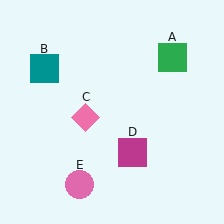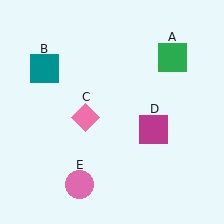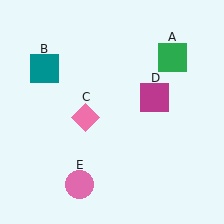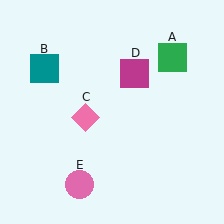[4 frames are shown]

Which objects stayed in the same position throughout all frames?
Green square (object A) and teal square (object B) and pink diamond (object C) and pink circle (object E) remained stationary.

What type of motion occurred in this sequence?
The magenta square (object D) rotated counterclockwise around the center of the scene.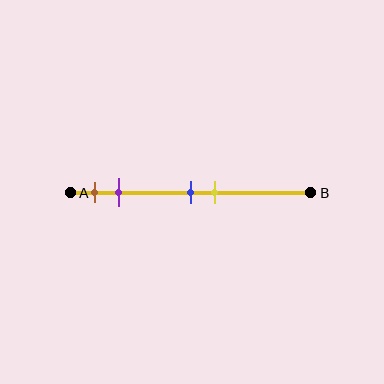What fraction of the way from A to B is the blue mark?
The blue mark is approximately 50% (0.5) of the way from A to B.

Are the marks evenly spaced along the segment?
No, the marks are not evenly spaced.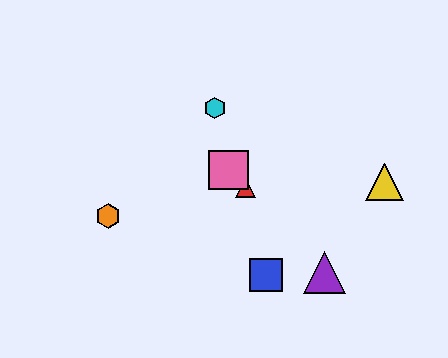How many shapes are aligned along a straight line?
4 shapes (the red triangle, the green triangle, the purple triangle, the pink square) are aligned along a straight line.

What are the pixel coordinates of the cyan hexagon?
The cyan hexagon is at (215, 108).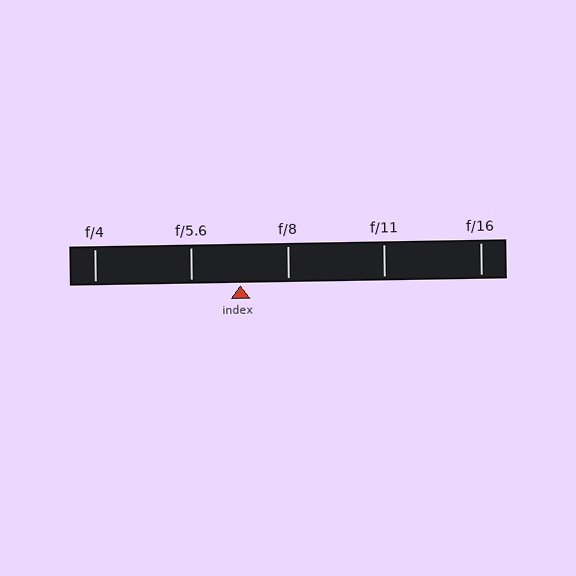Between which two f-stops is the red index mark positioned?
The index mark is between f/5.6 and f/8.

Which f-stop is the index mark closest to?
The index mark is closest to f/8.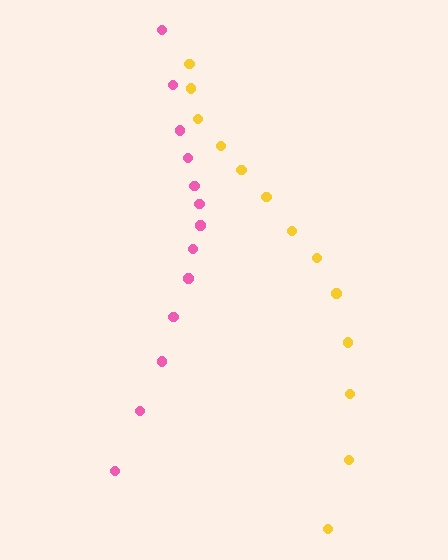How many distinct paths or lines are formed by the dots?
There are 2 distinct paths.